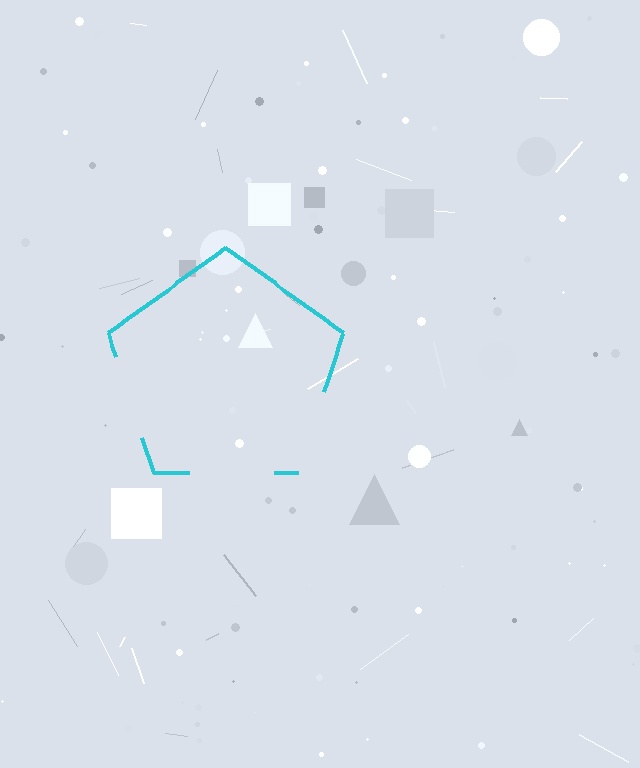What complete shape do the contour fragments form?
The contour fragments form a pentagon.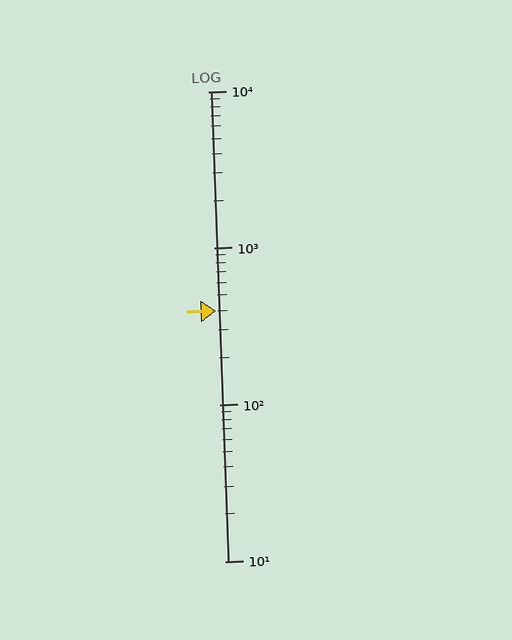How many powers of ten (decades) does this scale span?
The scale spans 3 decades, from 10 to 10000.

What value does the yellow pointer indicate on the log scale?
The pointer indicates approximately 400.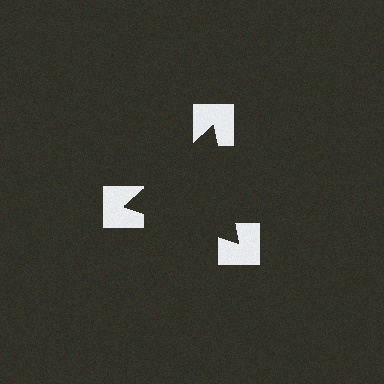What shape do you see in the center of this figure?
An illusory triangle — its edges are inferred from the aligned wedge cuts in the notched squares, not physically drawn.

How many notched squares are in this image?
There are 3 — one at each vertex of the illusory triangle.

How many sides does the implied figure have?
3 sides.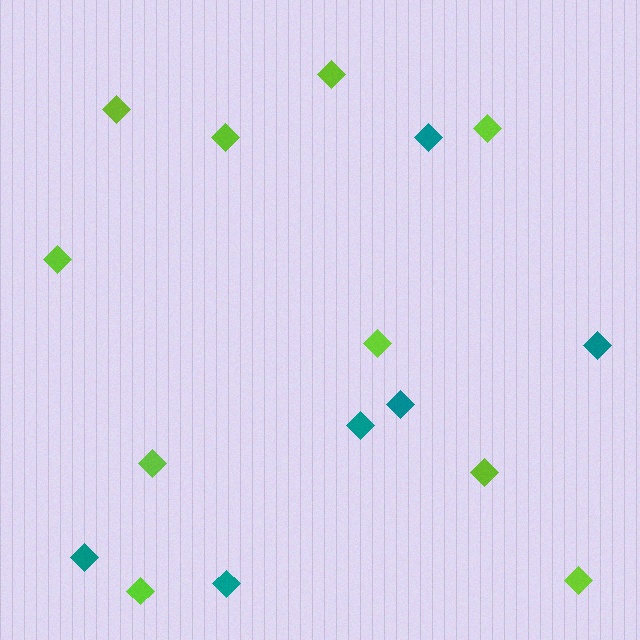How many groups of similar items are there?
There are 2 groups: one group of teal diamonds (6) and one group of lime diamonds (10).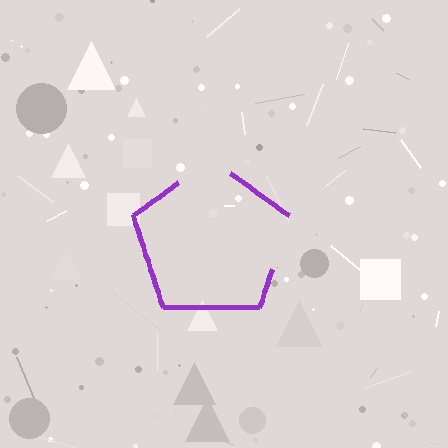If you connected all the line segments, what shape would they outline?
They would outline a pentagon.